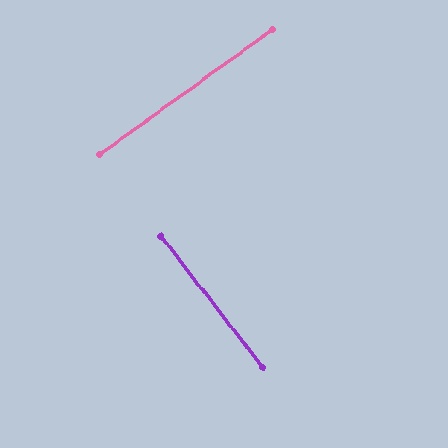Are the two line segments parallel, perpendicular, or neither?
Perpendicular — they meet at approximately 88°.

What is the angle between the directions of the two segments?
Approximately 88 degrees.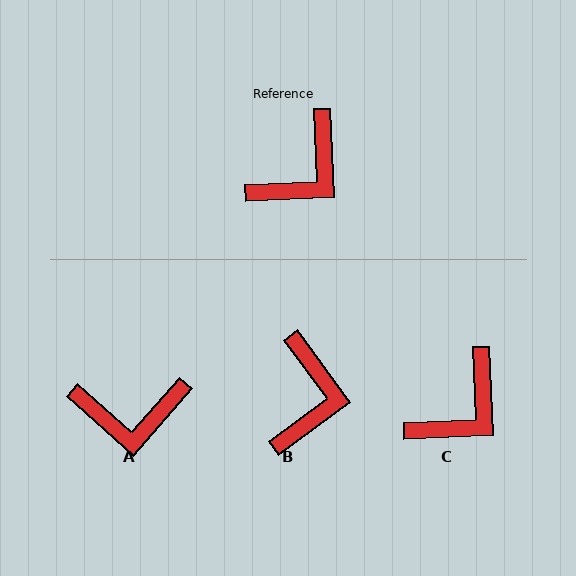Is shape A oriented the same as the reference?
No, it is off by about 44 degrees.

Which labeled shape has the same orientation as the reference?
C.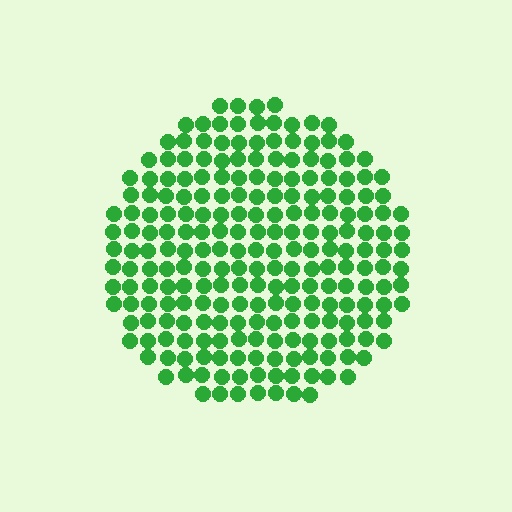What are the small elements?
The small elements are circles.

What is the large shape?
The large shape is a circle.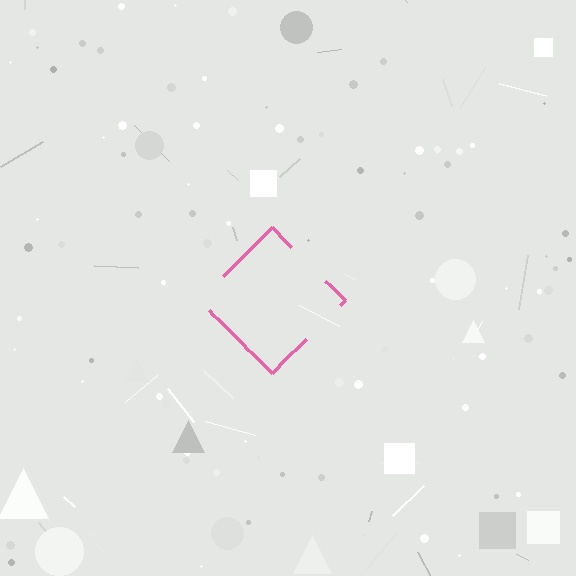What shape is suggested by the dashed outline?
The dashed outline suggests a diamond.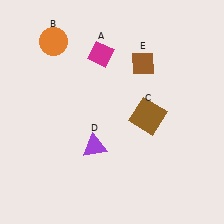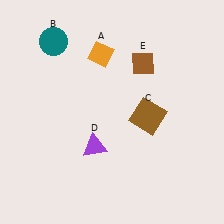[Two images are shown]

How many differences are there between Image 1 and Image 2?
There are 2 differences between the two images.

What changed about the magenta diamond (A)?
In Image 1, A is magenta. In Image 2, it changed to orange.